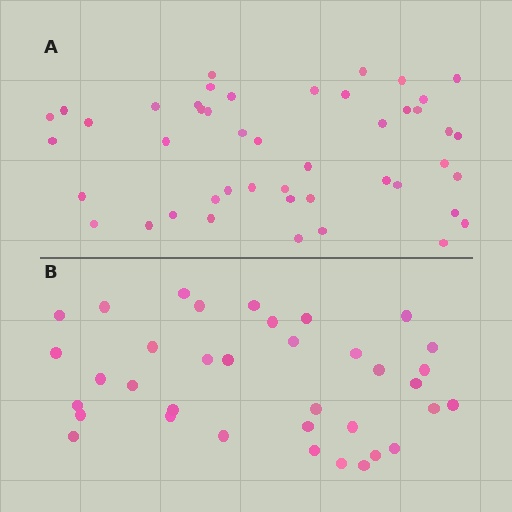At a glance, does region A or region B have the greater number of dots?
Region A (the top region) has more dots.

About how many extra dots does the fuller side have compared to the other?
Region A has roughly 10 or so more dots than region B.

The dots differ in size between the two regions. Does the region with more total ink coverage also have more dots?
No. Region B has more total ink coverage because its dots are larger, but region A actually contains more individual dots. Total area can be misleading — the number of items is what matters here.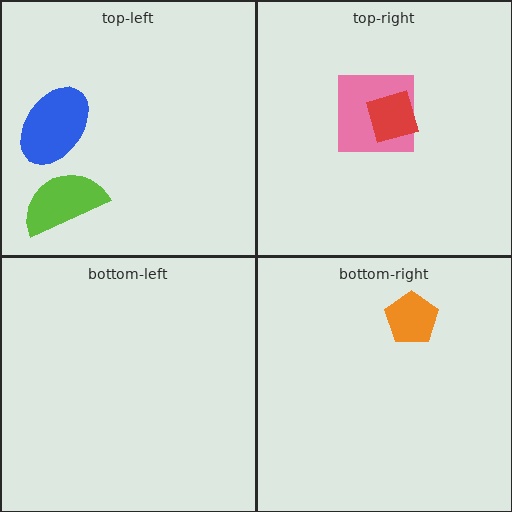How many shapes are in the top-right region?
2.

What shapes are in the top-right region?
The pink square, the red diamond.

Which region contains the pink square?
The top-right region.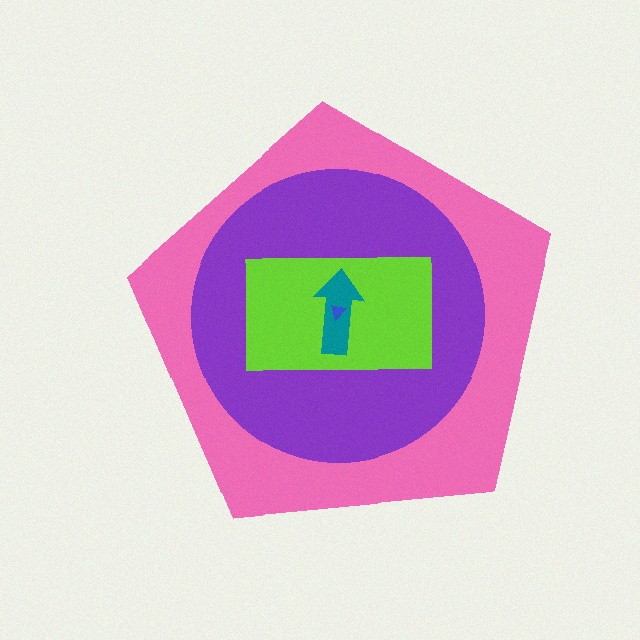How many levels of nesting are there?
5.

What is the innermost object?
The blue triangle.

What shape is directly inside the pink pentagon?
The purple circle.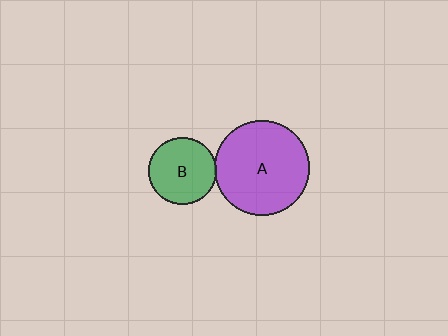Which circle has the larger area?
Circle A (purple).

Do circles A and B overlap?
Yes.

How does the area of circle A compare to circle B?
Approximately 2.0 times.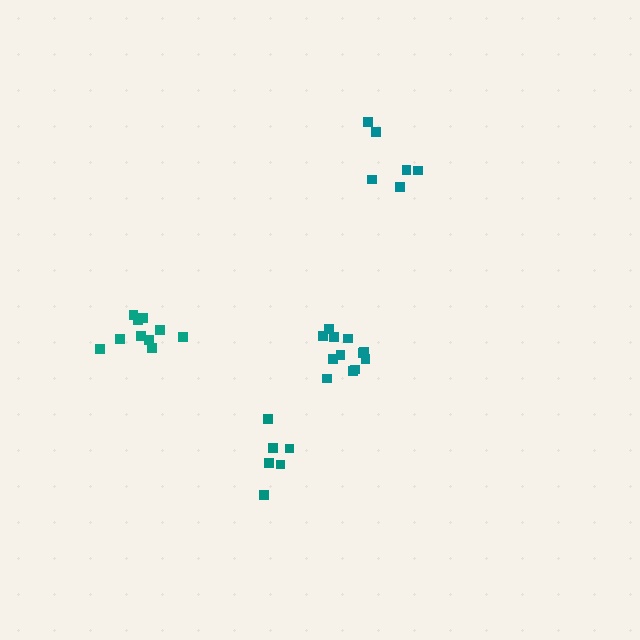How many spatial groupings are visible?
There are 4 spatial groupings.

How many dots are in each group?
Group 1: 11 dots, Group 2: 12 dots, Group 3: 6 dots, Group 4: 6 dots (35 total).